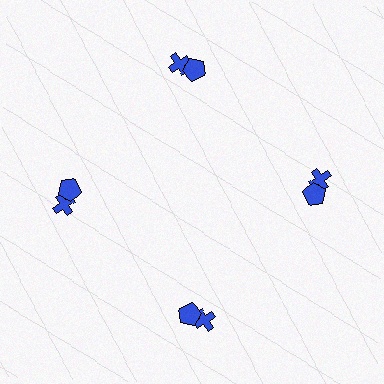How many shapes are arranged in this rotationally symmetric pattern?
There are 8 shapes, arranged in 4 groups of 2.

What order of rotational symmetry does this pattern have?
This pattern has 4-fold rotational symmetry.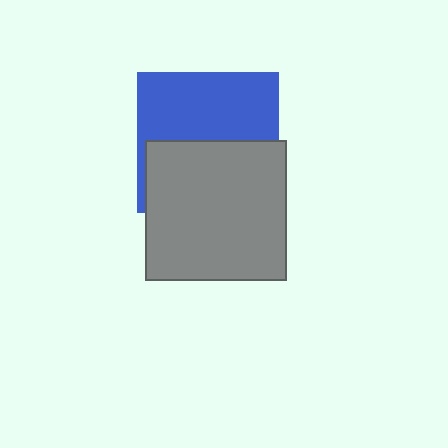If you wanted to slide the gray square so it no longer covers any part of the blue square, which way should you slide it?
Slide it down — that is the most direct way to separate the two shapes.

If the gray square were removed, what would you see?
You would see the complete blue square.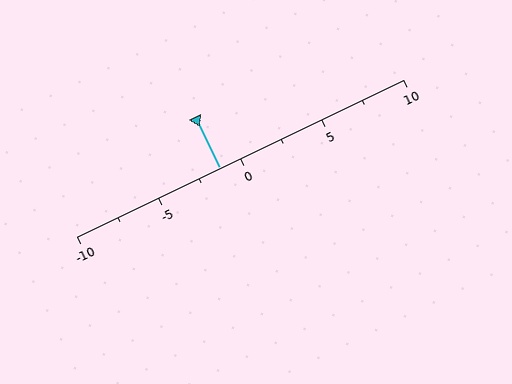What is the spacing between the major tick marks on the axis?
The major ticks are spaced 5 apart.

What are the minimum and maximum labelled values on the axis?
The axis runs from -10 to 10.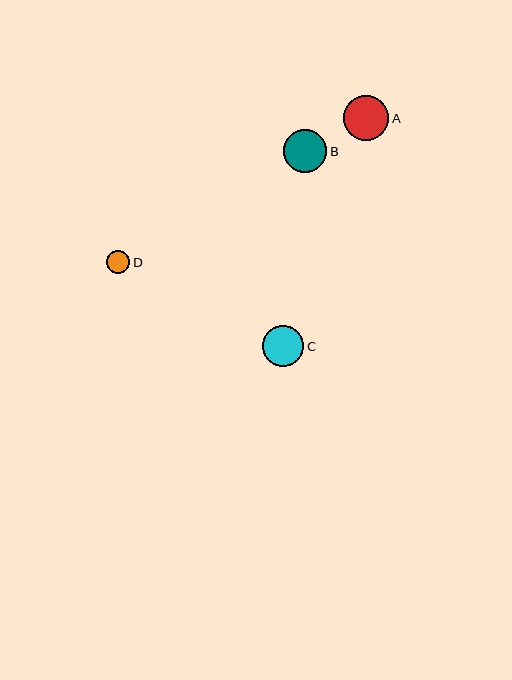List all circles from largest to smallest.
From largest to smallest: A, B, C, D.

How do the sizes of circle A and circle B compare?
Circle A and circle B are approximately the same size.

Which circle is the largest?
Circle A is the largest with a size of approximately 45 pixels.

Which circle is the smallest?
Circle D is the smallest with a size of approximately 23 pixels.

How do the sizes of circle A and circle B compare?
Circle A and circle B are approximately the same size.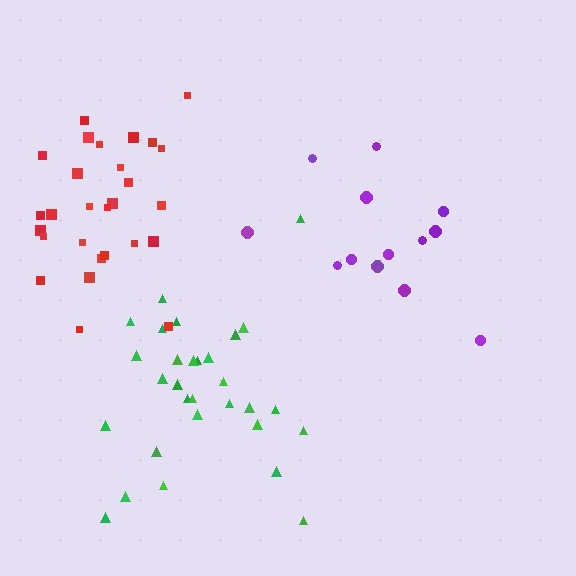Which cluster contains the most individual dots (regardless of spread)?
Green (30).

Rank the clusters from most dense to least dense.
red, green, purple.